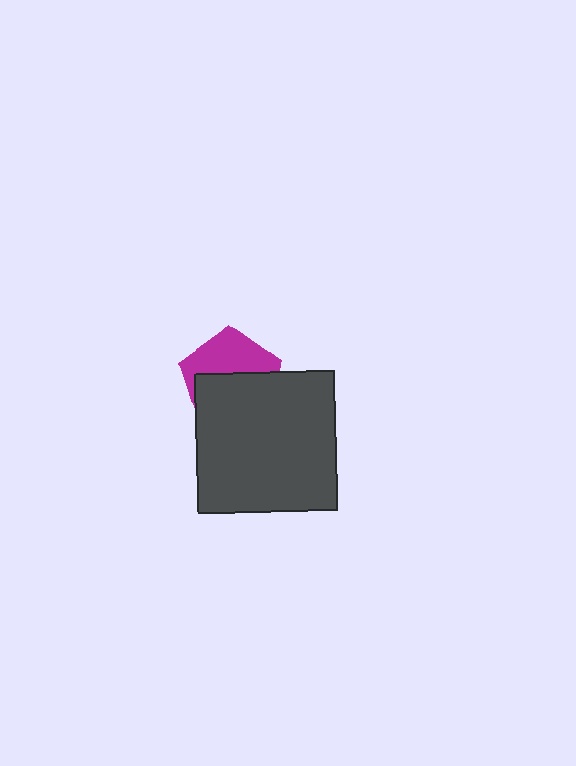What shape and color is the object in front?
The object in front is a dark gray square.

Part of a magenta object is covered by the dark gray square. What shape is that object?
It is a pentagon.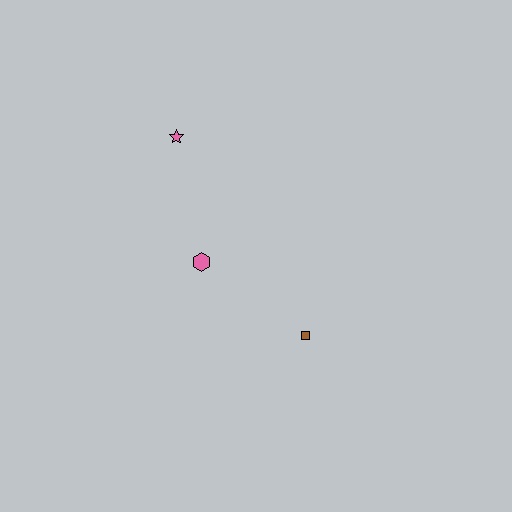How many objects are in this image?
There are 3 objects.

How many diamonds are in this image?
There are no diamonds.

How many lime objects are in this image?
There are no lime objects.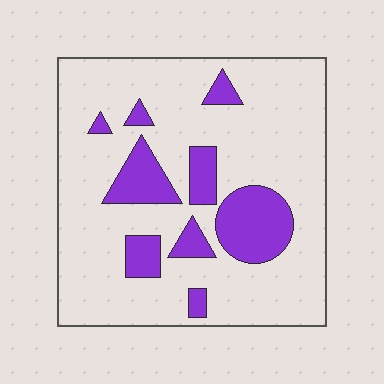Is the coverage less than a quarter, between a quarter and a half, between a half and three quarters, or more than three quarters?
Less than a quarter.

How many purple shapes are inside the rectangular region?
9.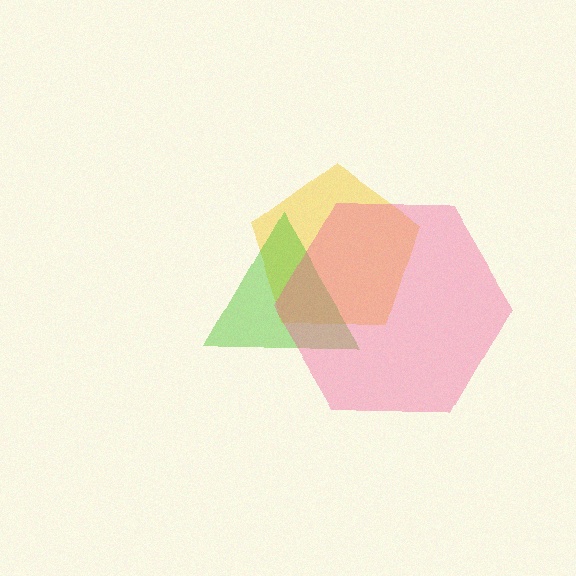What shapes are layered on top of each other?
The layered shapes are: a yellow pentagon, a lime triangle, a pink hexagon.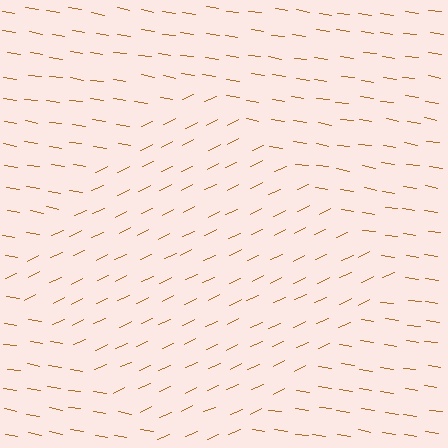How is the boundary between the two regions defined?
The boundary is defined purely by a change in line orientation (approximately 34 degrees difference). All lines are the same color and thickness.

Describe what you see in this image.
The image is filled with small brown line segments. A diamond region in the image has lines oriented differently from the surrounding lines, creating a visible texture boundary.